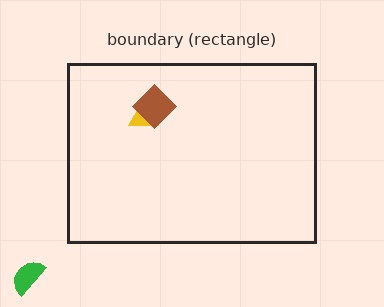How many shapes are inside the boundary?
2 inside, 1 outside.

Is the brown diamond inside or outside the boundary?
Inside.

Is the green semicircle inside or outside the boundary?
Outside.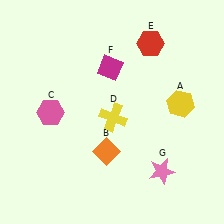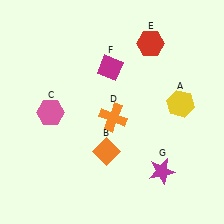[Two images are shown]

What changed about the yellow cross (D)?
In Image 1, D is yellow. In Image 2, it changed to orange.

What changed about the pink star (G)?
In Image 1, G is pink. In Image 2, it changed to magenta.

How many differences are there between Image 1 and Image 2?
There are 2 differences between the two images.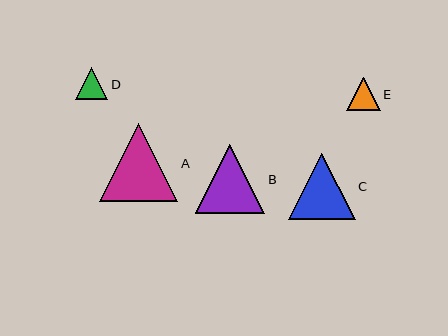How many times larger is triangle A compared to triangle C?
Triangle A is approximately 1.2 times the size of triangle C.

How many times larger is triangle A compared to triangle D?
Triangle A is approximately 2.4 times the size of triangle D.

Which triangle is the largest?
Triangle A is the largest with a size of approximately 78 pixels.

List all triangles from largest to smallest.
From largest to smallest: A, B, C, E, D.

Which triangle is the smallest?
Triangle D is the smallest with a size of approximately 32 pixels.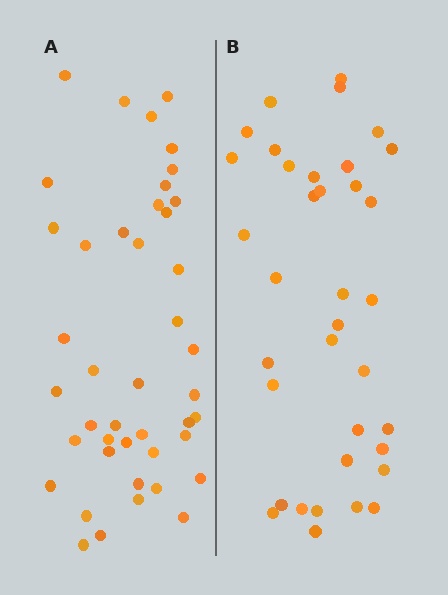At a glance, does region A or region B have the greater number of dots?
Region A (the left region) has more dots.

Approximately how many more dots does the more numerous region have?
Region A has roughly 8 or so more dots than region B.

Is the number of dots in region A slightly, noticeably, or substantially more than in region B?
Region A has only slightly more — the two regions are fairly close. The ratio is roughly 1.2 to 1.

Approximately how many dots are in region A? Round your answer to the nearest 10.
About 40 dots. (The exact count is 43, which rounds to 40.)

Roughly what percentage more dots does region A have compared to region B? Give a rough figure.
About 20% more.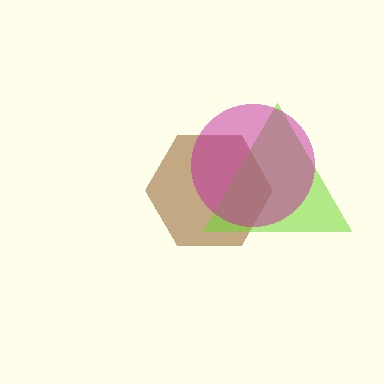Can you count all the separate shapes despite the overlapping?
Yes, there are 3 separate shapes.